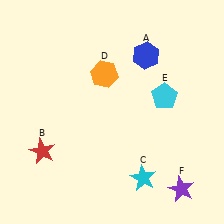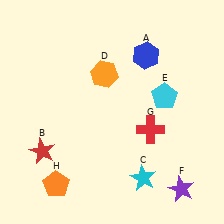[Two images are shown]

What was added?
A red cross (G), an orange pentagon (H) were added in Image 2.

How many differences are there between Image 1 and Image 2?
There are 2 differences between the two images.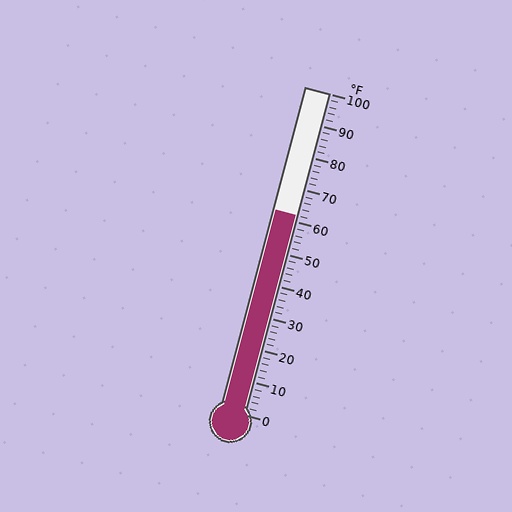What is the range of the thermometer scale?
The thermometer scale ranges from 0°F to 100°F.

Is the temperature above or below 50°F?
The temperature is above 50°F.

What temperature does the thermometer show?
The thermometer shows approximately 62°F.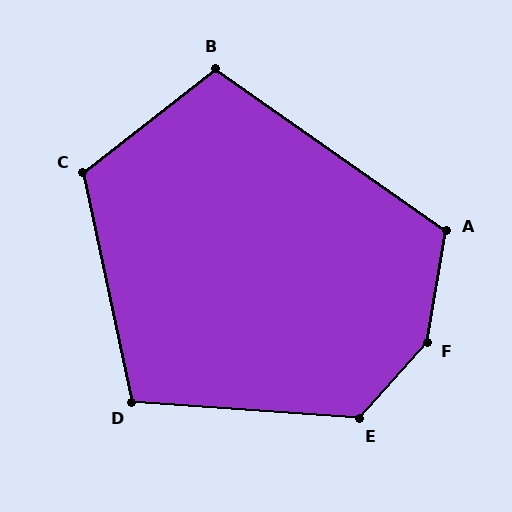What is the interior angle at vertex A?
Approximately 116 degrees (obtuse).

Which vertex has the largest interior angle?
F, at approximately 147 degrees.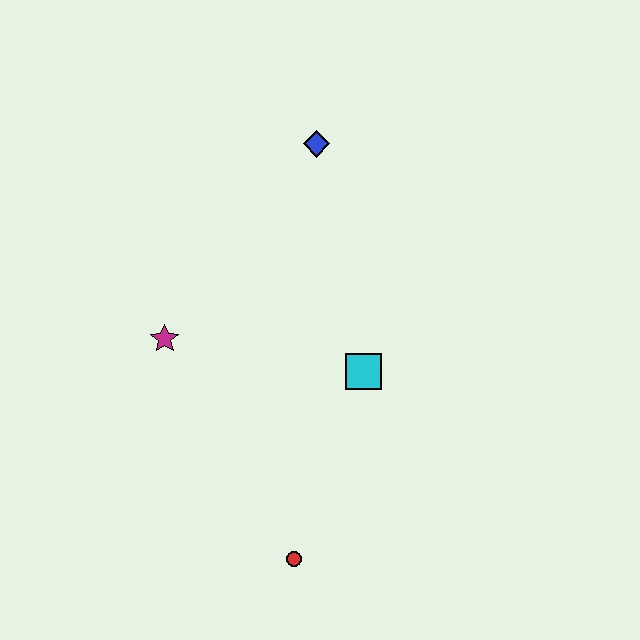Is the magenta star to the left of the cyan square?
Yes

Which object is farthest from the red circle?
The blue diamond is farthest from the red circle.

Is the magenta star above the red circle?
Yes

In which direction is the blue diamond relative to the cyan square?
The blue diamond is above the cyan square.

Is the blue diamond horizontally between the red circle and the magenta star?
No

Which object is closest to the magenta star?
The cyan square is closest to the magenta star.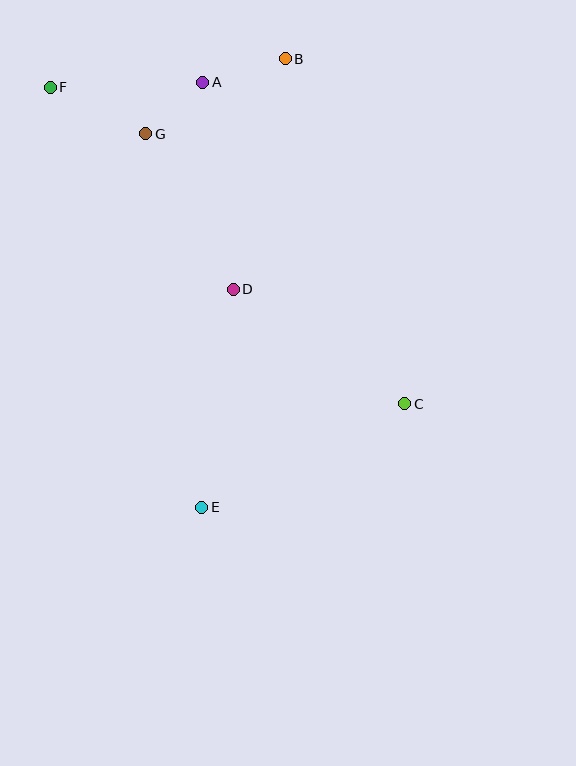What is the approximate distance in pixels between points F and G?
The distance between F and G is approximately 107 pixels.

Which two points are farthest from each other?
Points C and F are farthest from each other.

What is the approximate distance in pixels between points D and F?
The distance between D and F is approximately 273 pixels.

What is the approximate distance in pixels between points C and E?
The distance between C and E is approximately 228 pixels.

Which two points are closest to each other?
Points A and G are closest to each other.